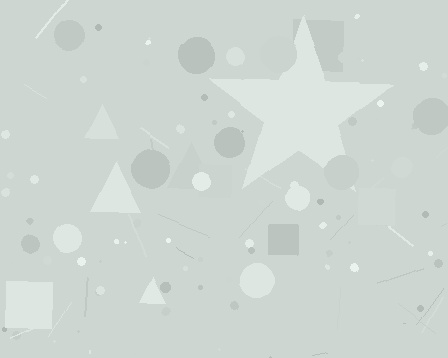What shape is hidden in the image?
A star is hidden in the image.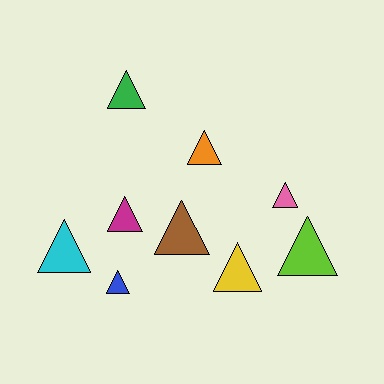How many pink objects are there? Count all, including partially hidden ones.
There is 1 pink object.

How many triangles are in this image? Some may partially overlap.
There are 9 triangles.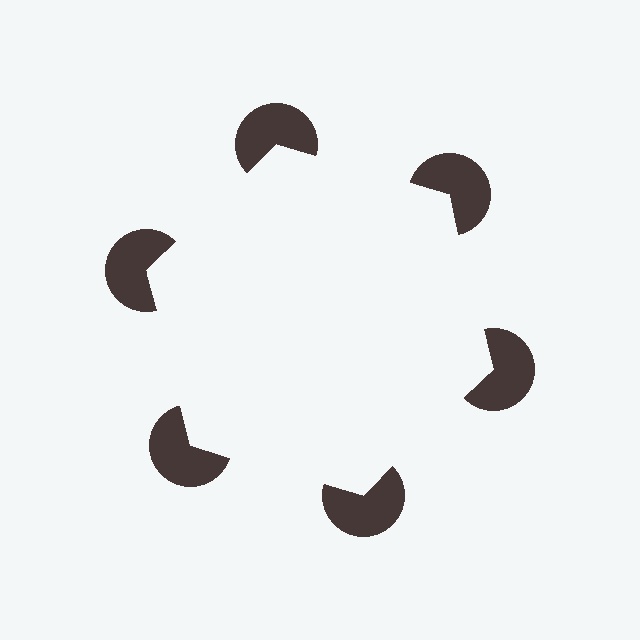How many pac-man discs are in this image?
There are 6 — one at each vertex of the illusory hexagon.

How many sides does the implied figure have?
6 sides.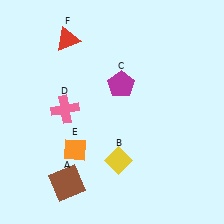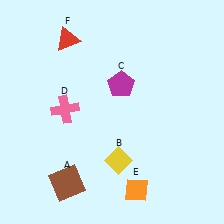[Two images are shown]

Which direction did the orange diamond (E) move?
The orange diamond (E) moved right.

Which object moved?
The orange diamond (E) moved right.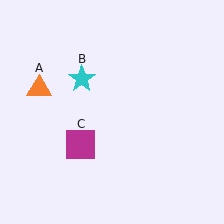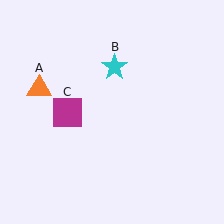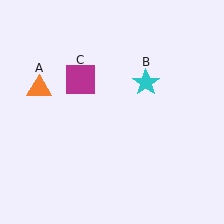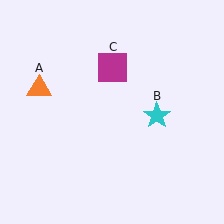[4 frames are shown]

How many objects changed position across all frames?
2 objects changed position: cyan star (object B), magenta square (object C).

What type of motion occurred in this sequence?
The cyan star (object B), magenta square (object C) rotated clockwise around the center of the scene.